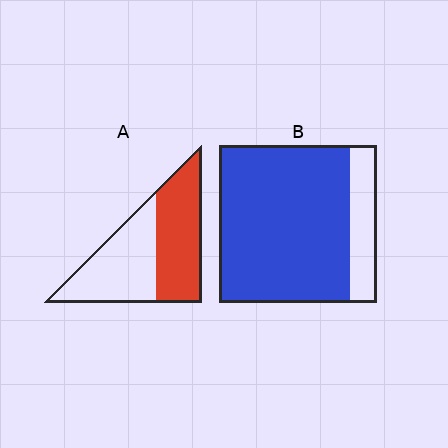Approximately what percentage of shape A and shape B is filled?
A is approximately 50% and B is approximately 85%.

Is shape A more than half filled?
Roughly half.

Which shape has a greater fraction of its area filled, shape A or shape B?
Shape B.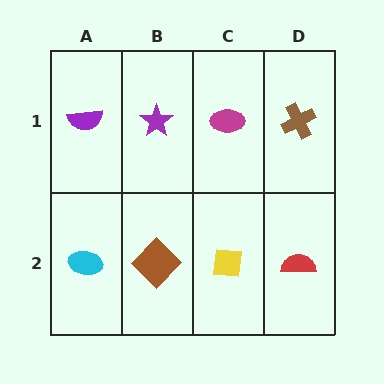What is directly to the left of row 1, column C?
A purple star.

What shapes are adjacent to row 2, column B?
A purple star (row 1, column B), a cyan ellipse (row 2, column A), a yellow square (row 2, column C).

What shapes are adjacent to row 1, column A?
A cyan ellipse (row 2, column A), a purple star (row 1, column B).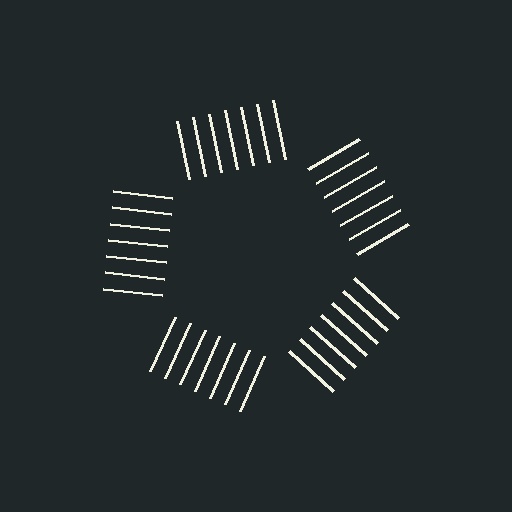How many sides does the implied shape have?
5 sides — the line-ends trace a pentagon.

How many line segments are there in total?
35 — 7 along each of the 5 edges.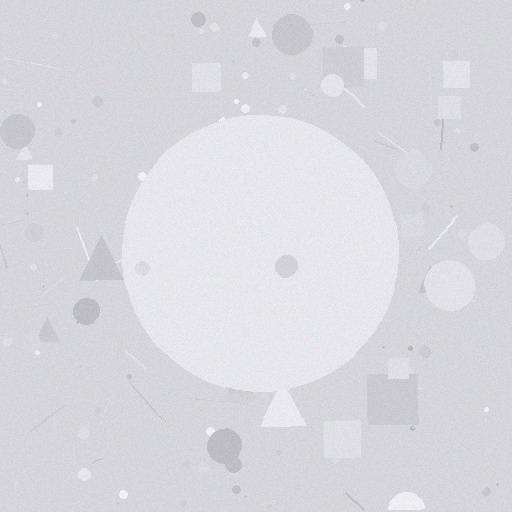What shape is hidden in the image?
A circle is hidden in the image.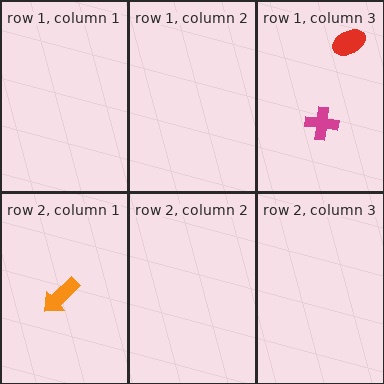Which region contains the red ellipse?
The row 1, column 3 region.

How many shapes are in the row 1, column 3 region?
2.